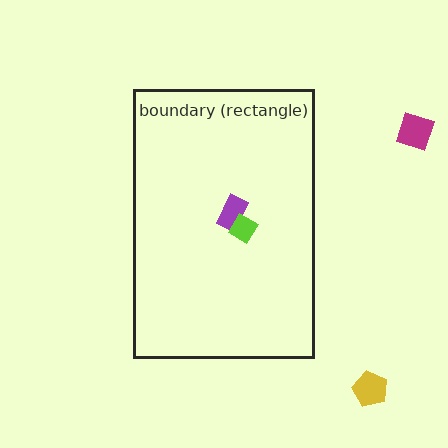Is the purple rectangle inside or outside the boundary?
Inside.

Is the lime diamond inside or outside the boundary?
Inside.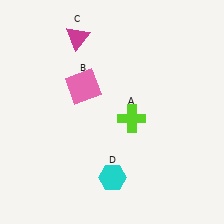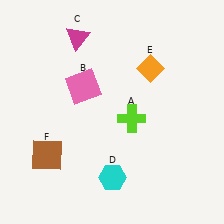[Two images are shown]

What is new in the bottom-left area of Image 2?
A brown square (F) was added in the bottom-left area of Image 2.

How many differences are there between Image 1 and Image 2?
There are 2 differences between the two images.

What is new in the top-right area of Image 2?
An orange diamond (E) was added in the top-right area of Image 2.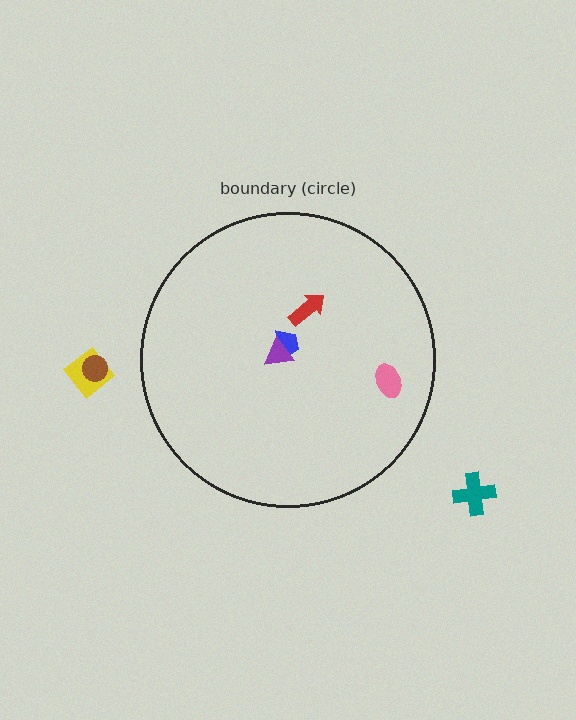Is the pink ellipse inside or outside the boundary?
Inside.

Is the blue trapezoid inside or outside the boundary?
Inside.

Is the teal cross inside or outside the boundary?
Outside.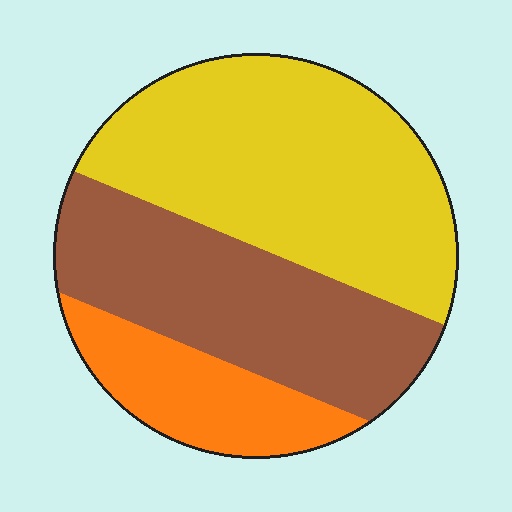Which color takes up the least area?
Orange, at roughly 20%.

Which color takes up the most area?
Yellow, at roughly 45%.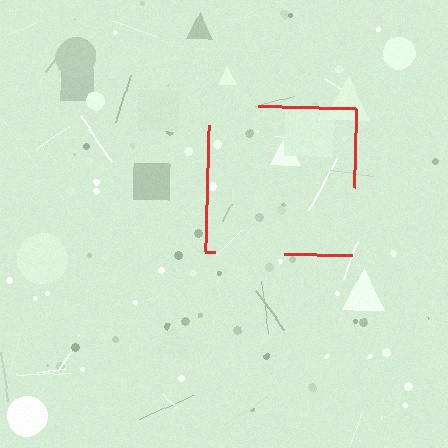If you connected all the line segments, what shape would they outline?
They would outline a square.